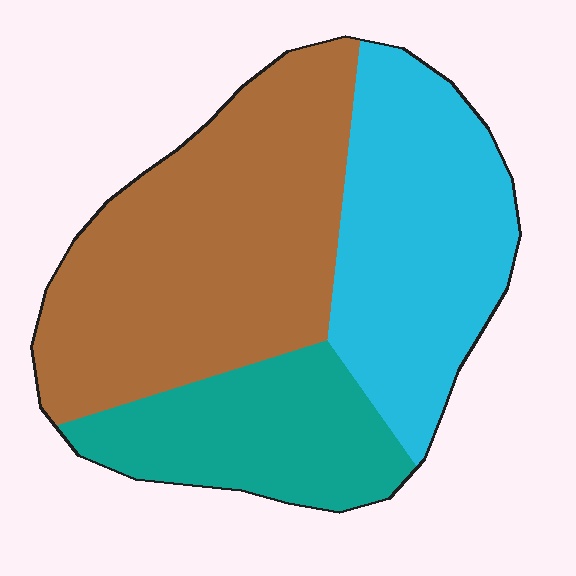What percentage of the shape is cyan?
Cyan takes up about one third (1/3) of the shape.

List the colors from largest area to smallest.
From largest to smallest: brown, cyan, teal.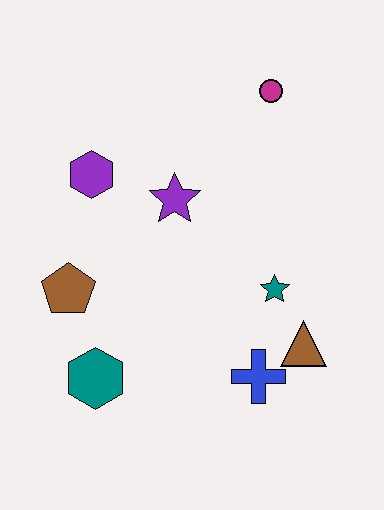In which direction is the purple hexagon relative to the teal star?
The purple hexagon is to the left of the teal star.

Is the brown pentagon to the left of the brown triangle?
Yes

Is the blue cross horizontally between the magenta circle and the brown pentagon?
Yes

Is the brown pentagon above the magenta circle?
No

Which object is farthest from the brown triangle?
The purple hexagon is farthest from the brown triangle.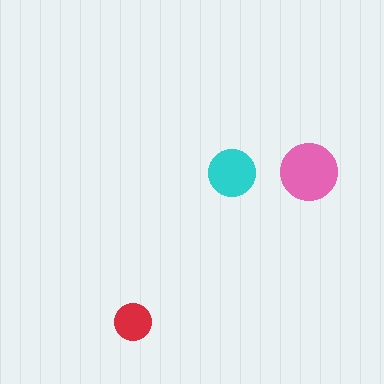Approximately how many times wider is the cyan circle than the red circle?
About 1.5 times wider.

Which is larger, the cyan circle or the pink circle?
The pink one.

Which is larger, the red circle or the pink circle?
The pink one.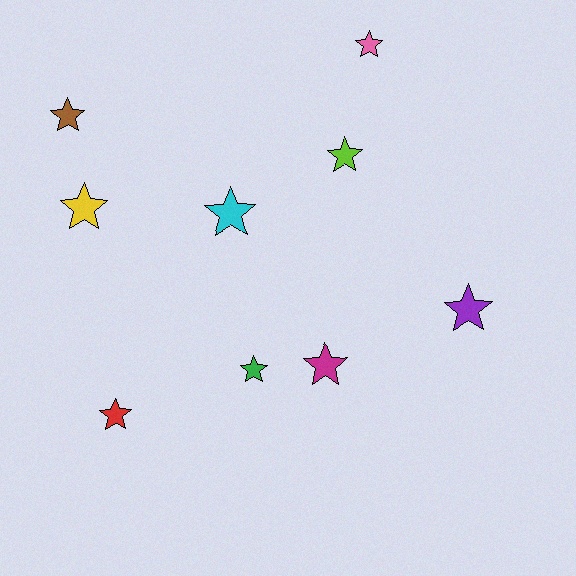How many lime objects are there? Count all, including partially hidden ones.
There is 1 lime object.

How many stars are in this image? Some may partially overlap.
There are 9 stars.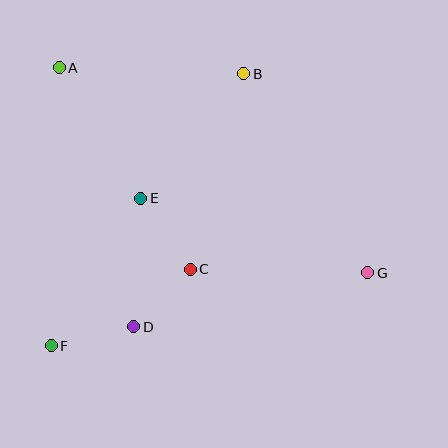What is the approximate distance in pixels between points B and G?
The distance between B and G is approximately 234 pixels.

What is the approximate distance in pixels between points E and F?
The distance between E and F is approximately 172 pixels.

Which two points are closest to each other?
Points C and D are closest to each other.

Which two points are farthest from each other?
Points A and G are farthest from each other.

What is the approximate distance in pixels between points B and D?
The distance between B and D is approximately 276 pixels.